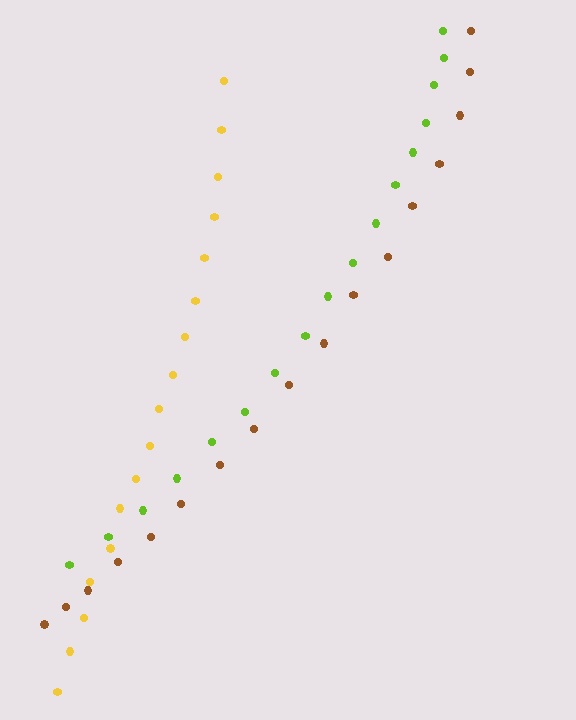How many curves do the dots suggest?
There are 3 distinct paths.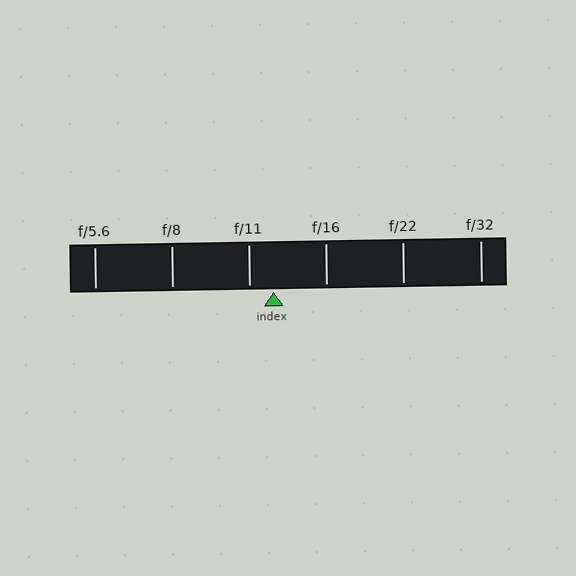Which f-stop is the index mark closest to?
The index mark is closest to f/11.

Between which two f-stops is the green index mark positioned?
The index mark is between f/11 and f/16.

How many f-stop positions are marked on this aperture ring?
There are 6 f-stop positions marked.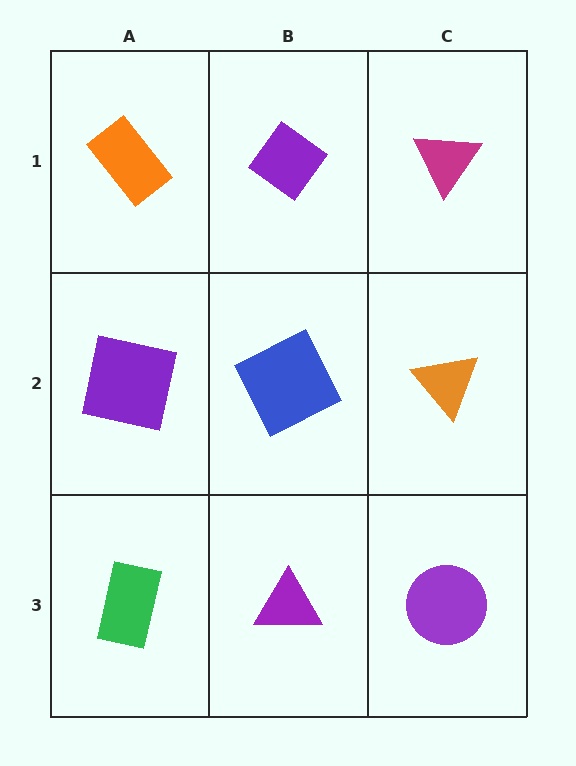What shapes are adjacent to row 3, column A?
A purple square (row 2, column A), a purple triangle (row 3, column B).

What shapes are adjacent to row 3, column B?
A blue square (row 2, column B), a green rectangle (row 3, column A), a purple circle (row 3, column C).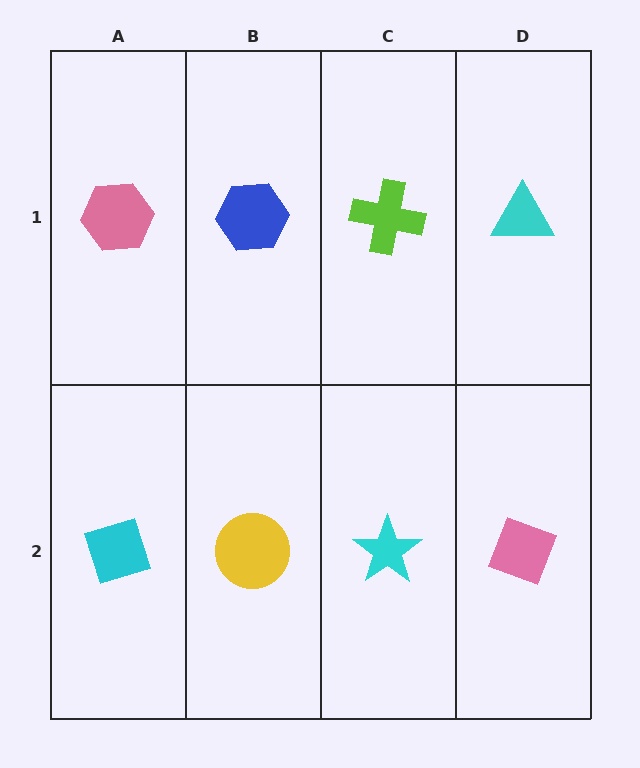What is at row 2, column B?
A yellow circle.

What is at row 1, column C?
A lime cross.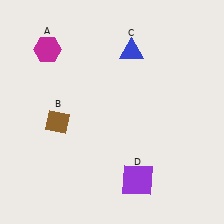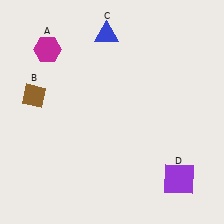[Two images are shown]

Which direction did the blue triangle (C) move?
The blue triangle (C) moved left.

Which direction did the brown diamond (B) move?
The brown diamond (B) moved up.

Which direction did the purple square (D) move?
The purple square (D) moved right.